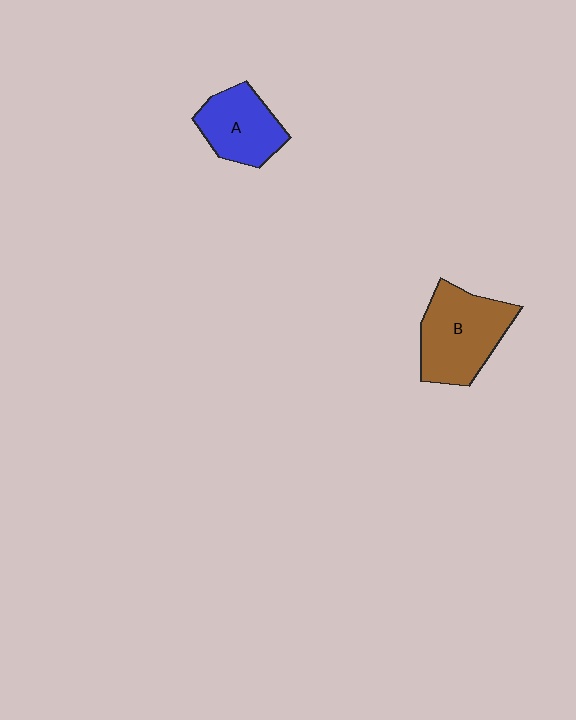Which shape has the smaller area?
Shape A (blue).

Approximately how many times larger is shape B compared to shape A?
Approximately 1.4 times.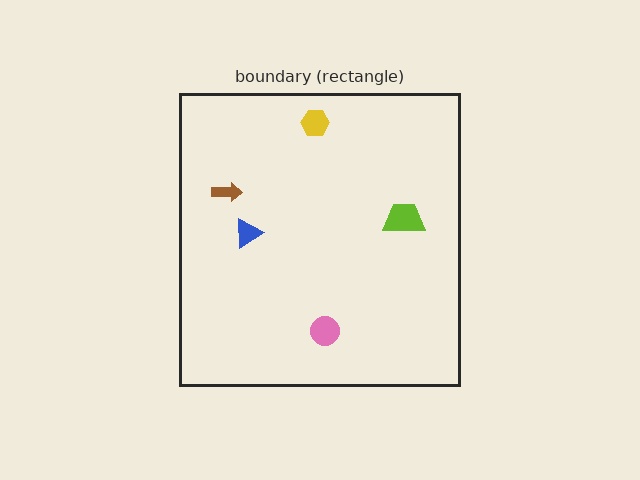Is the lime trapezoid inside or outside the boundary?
Inside.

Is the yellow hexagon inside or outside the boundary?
Inside.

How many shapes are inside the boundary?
5 inside, 0 outside.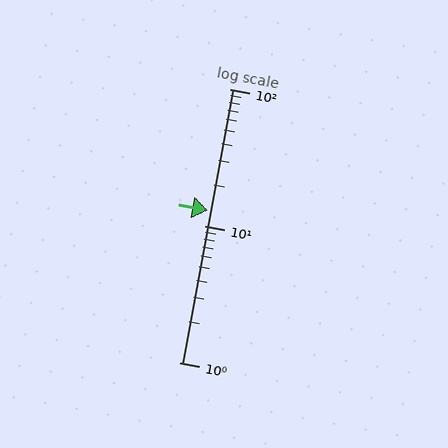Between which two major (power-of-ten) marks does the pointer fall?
The pointer is between 10 and 100.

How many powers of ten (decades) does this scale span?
The scale spans 2 decades, from 1 to 100.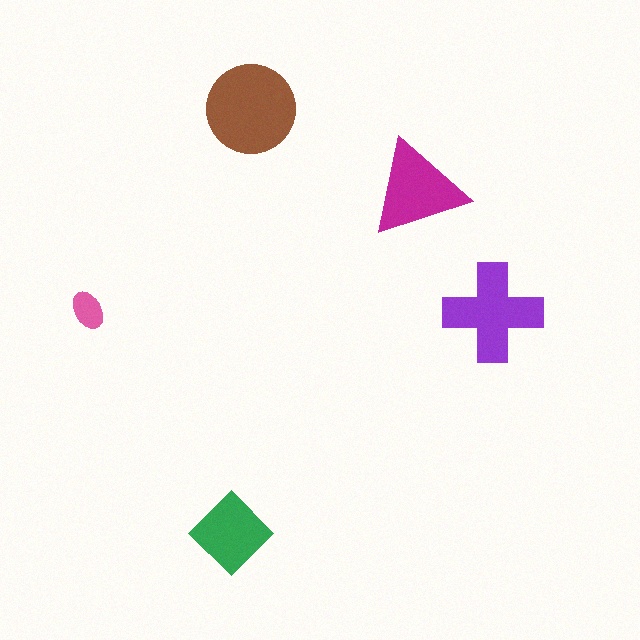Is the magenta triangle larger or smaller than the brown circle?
Smaller.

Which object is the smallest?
The pink ellipse.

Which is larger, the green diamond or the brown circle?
The brown circle.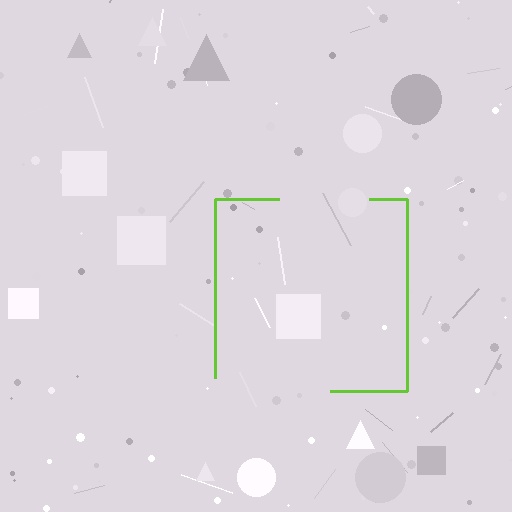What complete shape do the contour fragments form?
The contour fragments form a square.